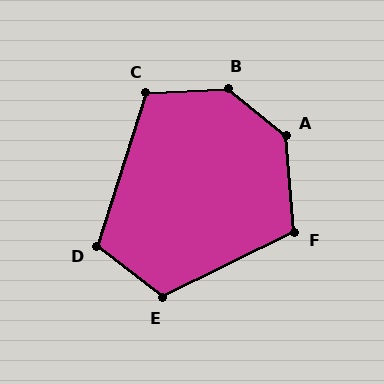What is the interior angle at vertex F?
Approximately 112 degrees (obtuse).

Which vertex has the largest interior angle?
B, at approximately 138 degrees.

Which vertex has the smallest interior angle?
D, at approximately 110 degrees.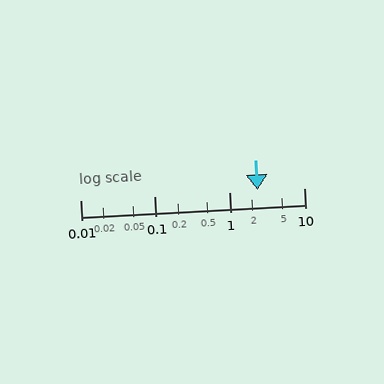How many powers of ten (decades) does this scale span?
The scale spans 3 decades, from 0.01 to 10.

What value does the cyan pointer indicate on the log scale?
The pointer indicates approximately 2.4.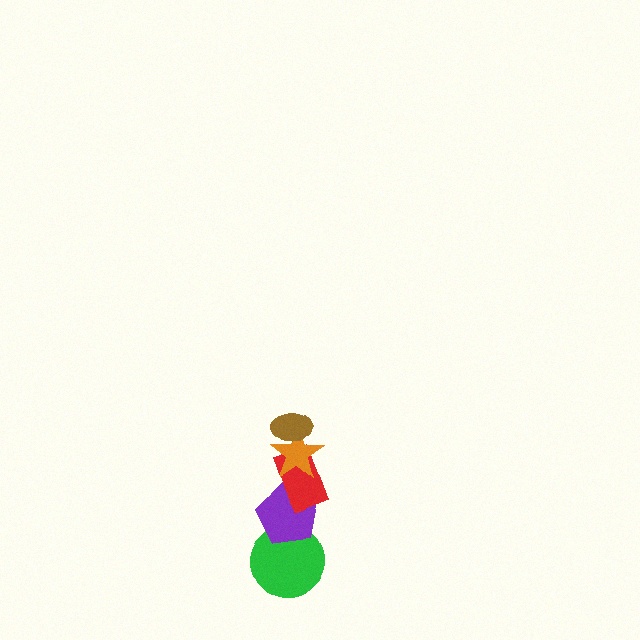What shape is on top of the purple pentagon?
The red rectangle is on top of the purple pentagon.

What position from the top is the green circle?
The green circle is 5th from the top.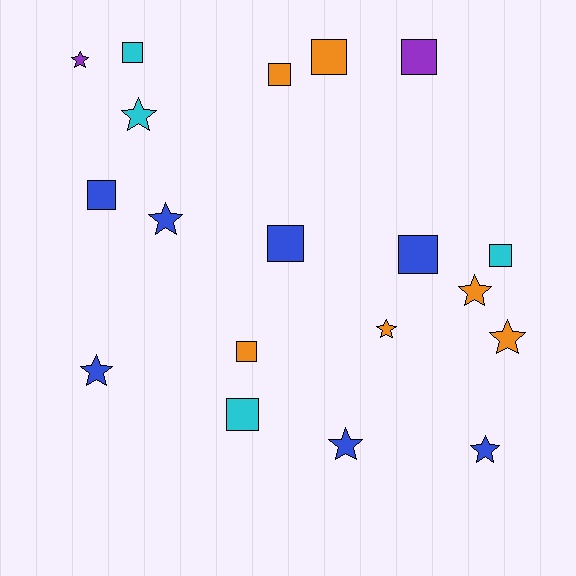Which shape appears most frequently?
Square, with 10 objects.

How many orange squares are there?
There are 3 orange squares.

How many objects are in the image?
There are 19 objects.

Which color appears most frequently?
Blue, with 7 objects.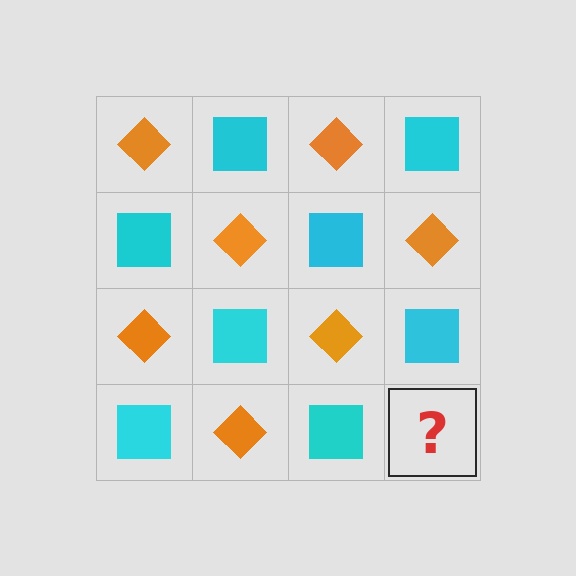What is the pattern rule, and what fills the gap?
The rule is that it alternates orange diamond and cyan square in a checkerboard pattern. The gap should be filled with an orange diamond.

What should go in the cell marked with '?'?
The missing cell should contain an orange diamond.